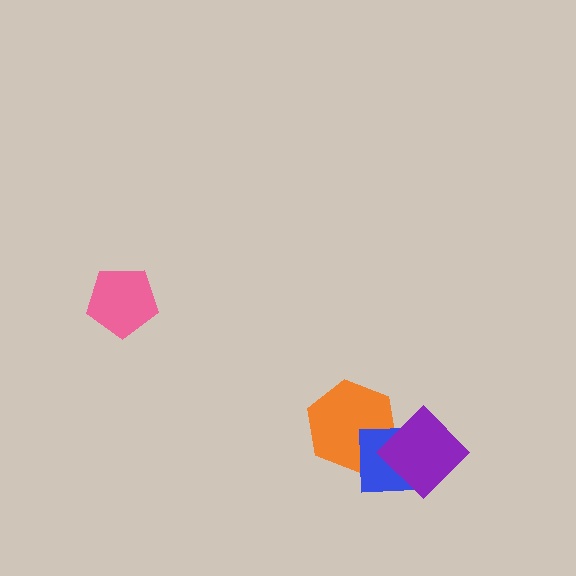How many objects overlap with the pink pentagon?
0 objects overlap with the pink pentagon.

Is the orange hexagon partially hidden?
Yes, it is partially covered by another shape.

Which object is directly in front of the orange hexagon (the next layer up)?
The blue square is directly in front of the orange hexagon.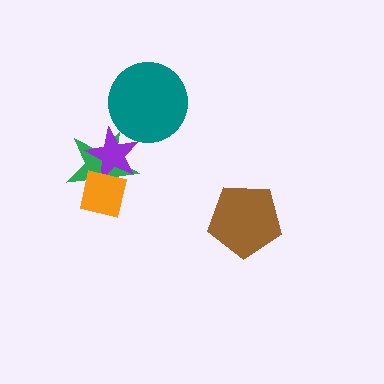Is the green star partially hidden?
Yes, it is partially covered by another shape.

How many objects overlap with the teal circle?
0 objects overlap with the teal circle.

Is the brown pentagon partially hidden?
No, no other shape covers it.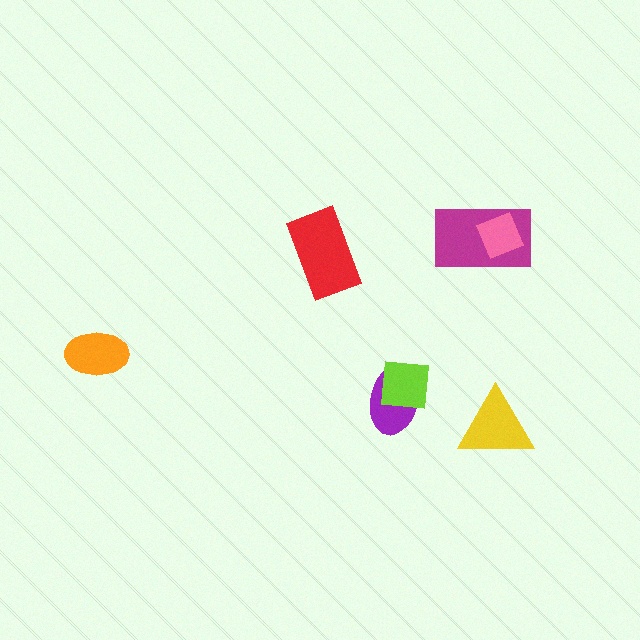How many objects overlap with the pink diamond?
1 object overlaps with the pink diamond.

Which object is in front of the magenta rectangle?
The pink diamond is in front of the magenta rectangle.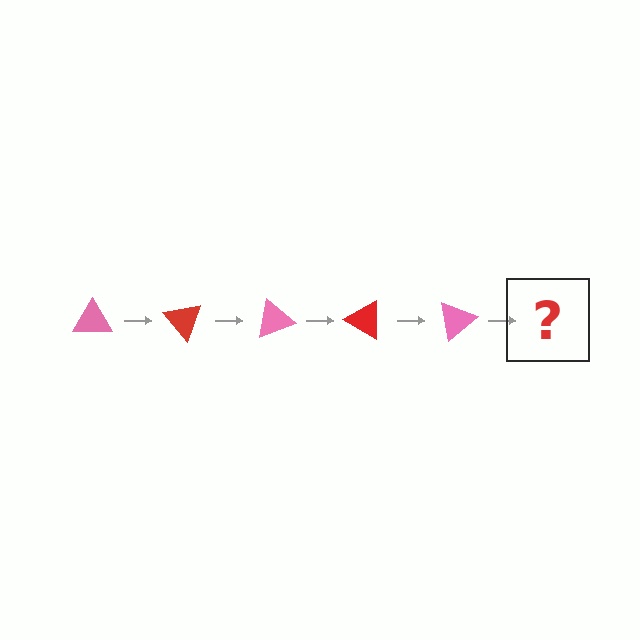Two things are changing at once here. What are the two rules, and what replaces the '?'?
The two rules are that it rotates 50 degrees each step and the color cycles through pink and red. The '?' should be a red triangle, rotated 250 degrees from the start.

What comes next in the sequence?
The next element should be a red triangle, rotated 250 degrees from the start.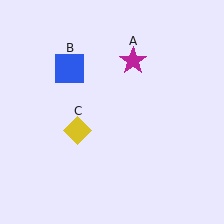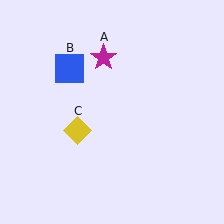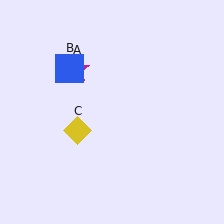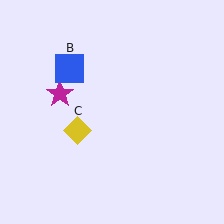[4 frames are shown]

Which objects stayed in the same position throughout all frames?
Blue square (object B) and yellow diamond (object C) remained stationary.